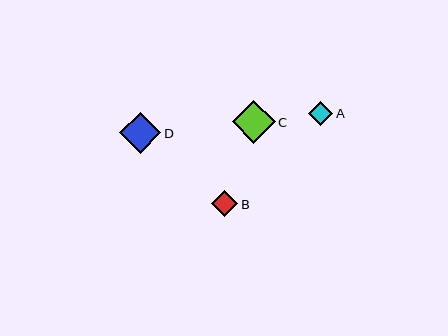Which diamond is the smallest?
Diamond A is the smallest with a size of approximately 25 pixels.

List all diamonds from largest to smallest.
From largest to smallest: C, D, B, A.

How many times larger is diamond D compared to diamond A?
Diamond D is approximately 1.7 times the size of diamond A.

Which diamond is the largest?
Diamond C is the largest with a size of approximately 43 pixels.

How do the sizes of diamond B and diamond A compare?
Diamond B and diamond A are approximately the same size.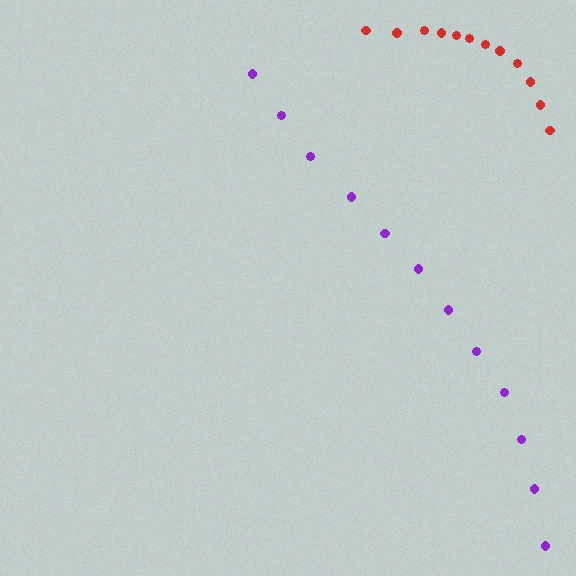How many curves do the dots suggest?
There are 2 distinct paths.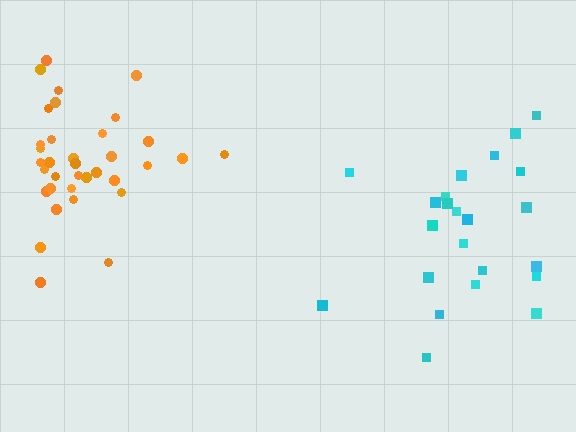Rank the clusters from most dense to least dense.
orange, cyan.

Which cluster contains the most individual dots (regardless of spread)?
Orange (35).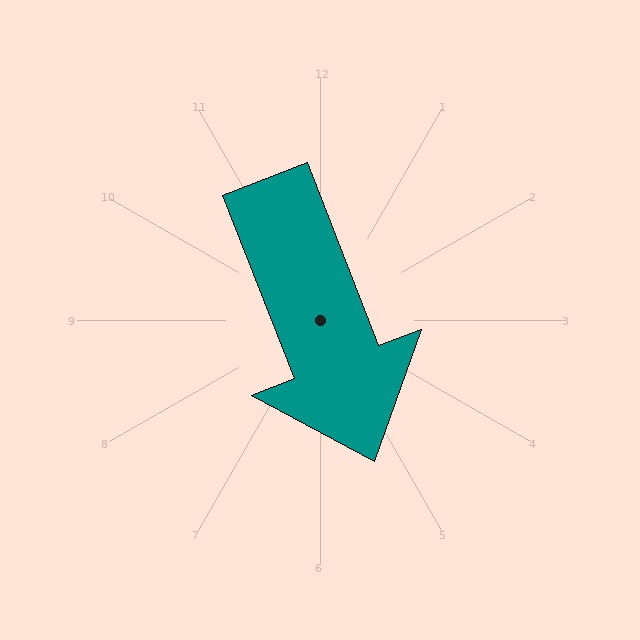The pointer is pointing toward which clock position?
Roughly 5 o'clock.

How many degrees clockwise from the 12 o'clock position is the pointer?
Approximately 159 degrees.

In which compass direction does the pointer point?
South.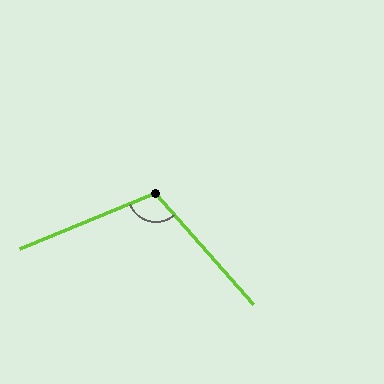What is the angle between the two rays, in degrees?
Approximately 109 degrees.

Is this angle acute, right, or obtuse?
It is obtuse.